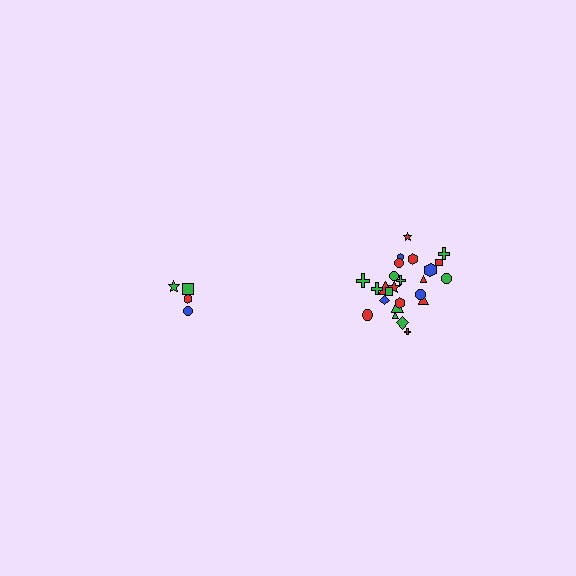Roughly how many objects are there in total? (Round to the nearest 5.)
Roughly 30 objects in total.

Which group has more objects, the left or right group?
The right group.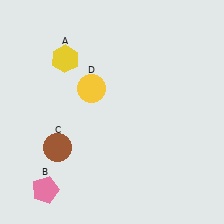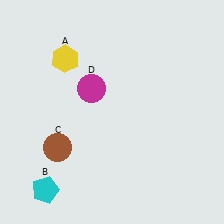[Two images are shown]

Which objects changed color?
B changed from pink to cyan. D changed from yellow to magenta.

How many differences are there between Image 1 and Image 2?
There are 2 differences between the two images.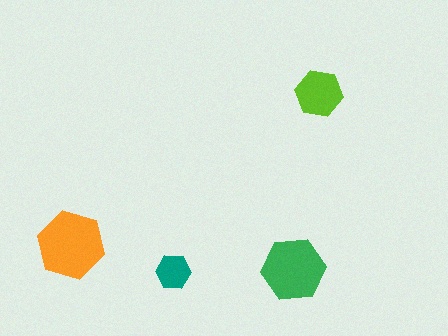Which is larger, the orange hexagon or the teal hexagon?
The orange one.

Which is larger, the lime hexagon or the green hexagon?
The green one.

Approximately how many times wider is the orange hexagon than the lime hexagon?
About 1.5 times wider.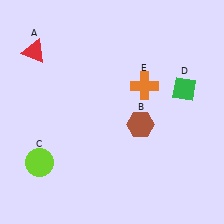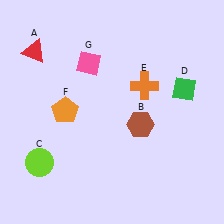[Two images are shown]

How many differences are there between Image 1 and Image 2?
There are 2 differences between the two images.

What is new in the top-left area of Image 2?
An orange pentagon (F) was added in the top-left area of Image 2.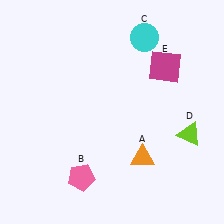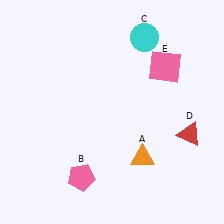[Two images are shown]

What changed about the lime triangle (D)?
In Image 1, D is lime. In Image 2, it changed to red.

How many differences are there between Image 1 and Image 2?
There are 2 differences between the two images.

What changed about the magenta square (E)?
In Image 1, E is magenta. In Image 2, it changed to pink.